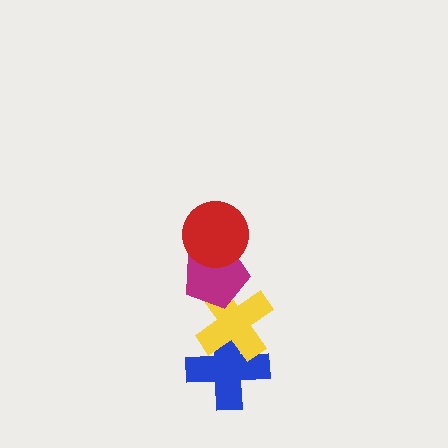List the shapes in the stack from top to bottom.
From top to bottom: the red circle, the magenta pentagon, the yellow cross, the blue cross.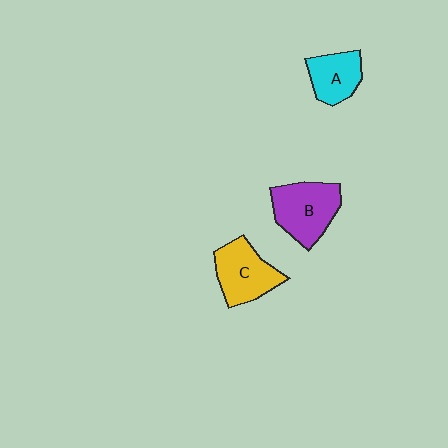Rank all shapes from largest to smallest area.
From largest to smallest: B (purple), C (yellow), A (cyan).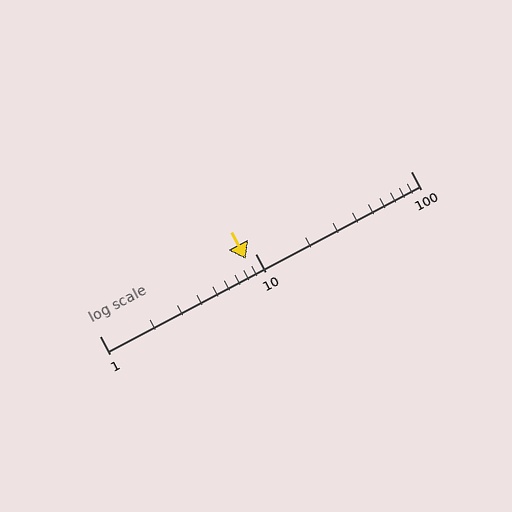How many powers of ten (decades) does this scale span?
The scale spans 2 decades, from 1 to 100.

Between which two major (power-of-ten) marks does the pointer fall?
The pointer is between 1 and 10.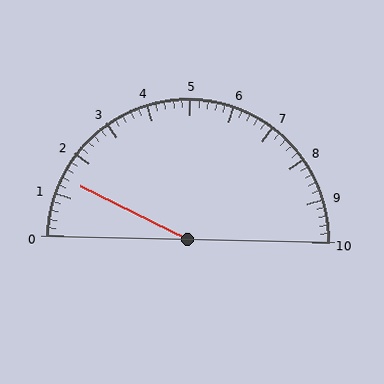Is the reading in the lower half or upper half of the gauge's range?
The reading is in the lower half of the range (0 to 10).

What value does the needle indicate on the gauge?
The needle indicates approximately 1.4.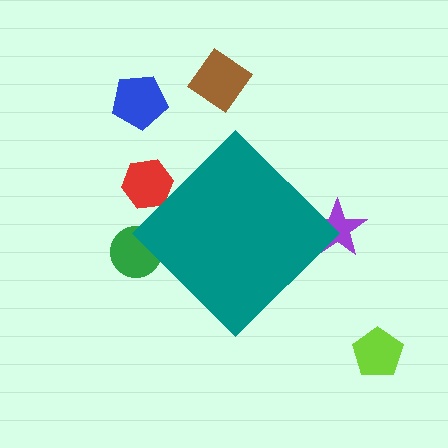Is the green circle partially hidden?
Yes, the green circle is partially hidden behind the teal diamond.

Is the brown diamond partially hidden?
No, the brown diamond is fully visible.